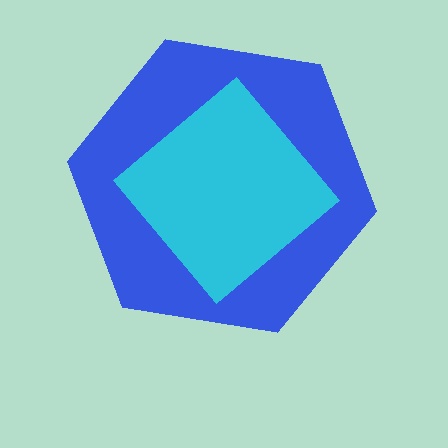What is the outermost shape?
The blue hexagon.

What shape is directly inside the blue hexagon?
The cyan diamond.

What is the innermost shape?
The cyan diamond.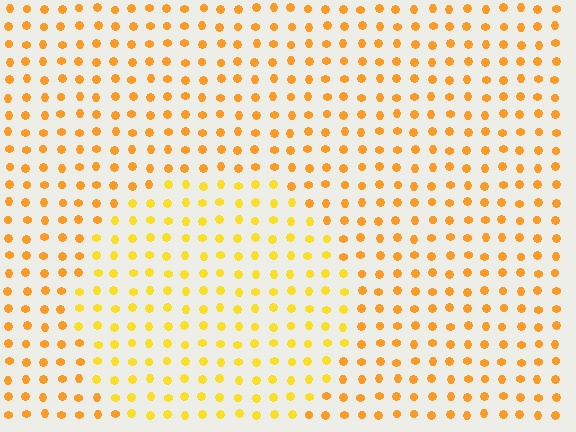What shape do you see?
I see a circle.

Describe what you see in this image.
The image is filled with small orange elements in a uniform arrangement. A circle-shaped region is visible where the elements are tinted to a slightly different hue, forming a subtle color boundary.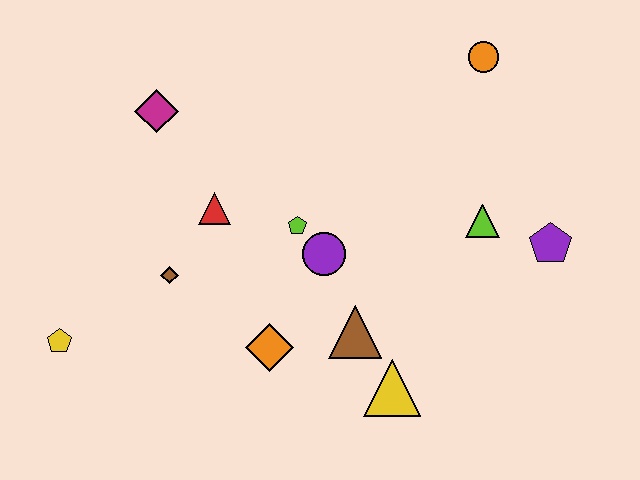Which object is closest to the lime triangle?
The purple pentagon is closest to the lime triangle.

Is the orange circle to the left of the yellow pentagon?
No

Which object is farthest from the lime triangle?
The yellow pentagon is farthest from the lime triangle.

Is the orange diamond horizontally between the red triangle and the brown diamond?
No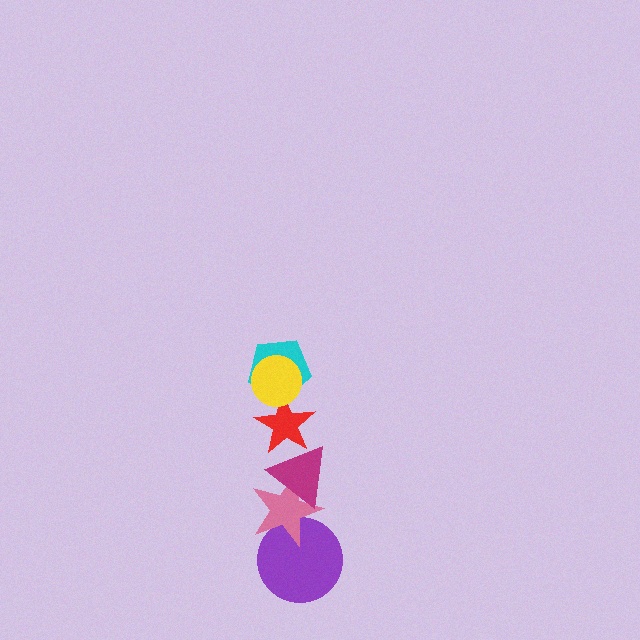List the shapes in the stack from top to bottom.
From top to bottom: the yellow circle, the cyan pentagon, the red star, the magenta triangle, the pink star, the purple circle.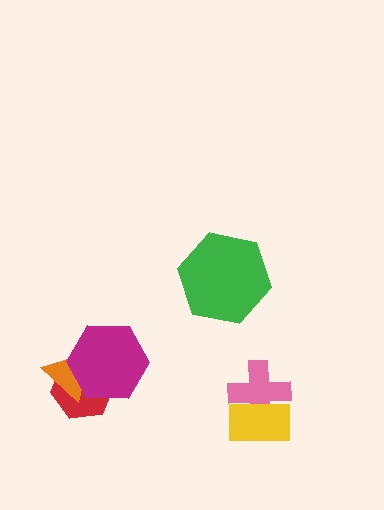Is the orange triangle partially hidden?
Yes, it is partially covered by another shape.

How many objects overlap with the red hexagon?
2 objects overlap with the red hexagon.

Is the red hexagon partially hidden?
Yes, it is partially covered by another shape.